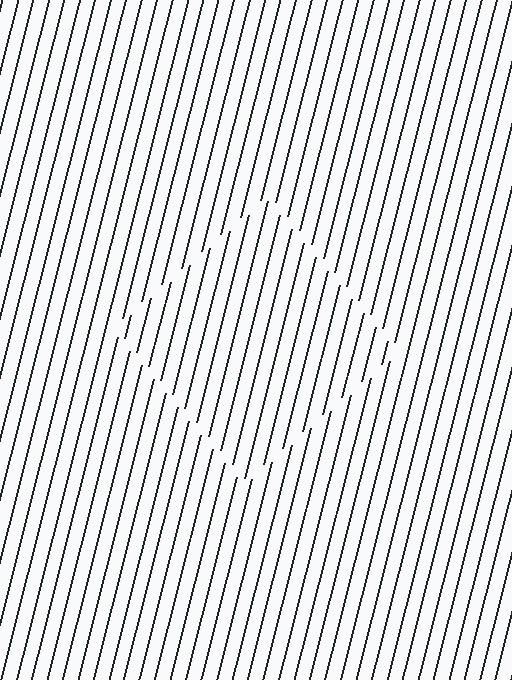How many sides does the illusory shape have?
4 sides — the line-ends trace a square.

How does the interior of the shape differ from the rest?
The interior of the shape contains the same grating, shifted by half a period — the contour is defined by the phase discontinuity where line-ends from the inner and outer gratings abut.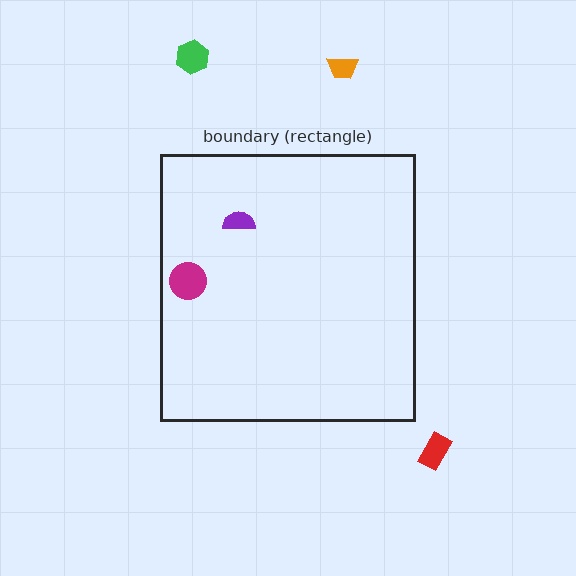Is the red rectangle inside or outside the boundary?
Outside.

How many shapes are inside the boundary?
2 inside, 3 outside.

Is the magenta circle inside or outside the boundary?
Inside.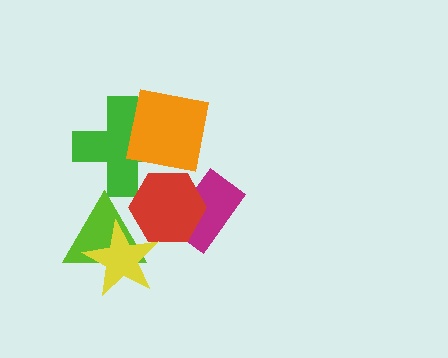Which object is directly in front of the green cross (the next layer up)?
The red hexagon is directly in front of the green cross.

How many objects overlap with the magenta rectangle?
1 object overlaps with the magenta rectangle.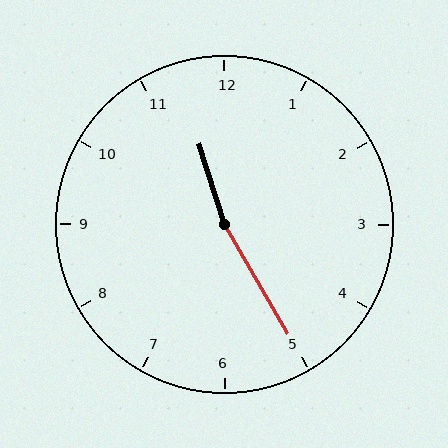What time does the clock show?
11:25.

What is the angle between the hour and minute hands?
Approximately 168 degrees.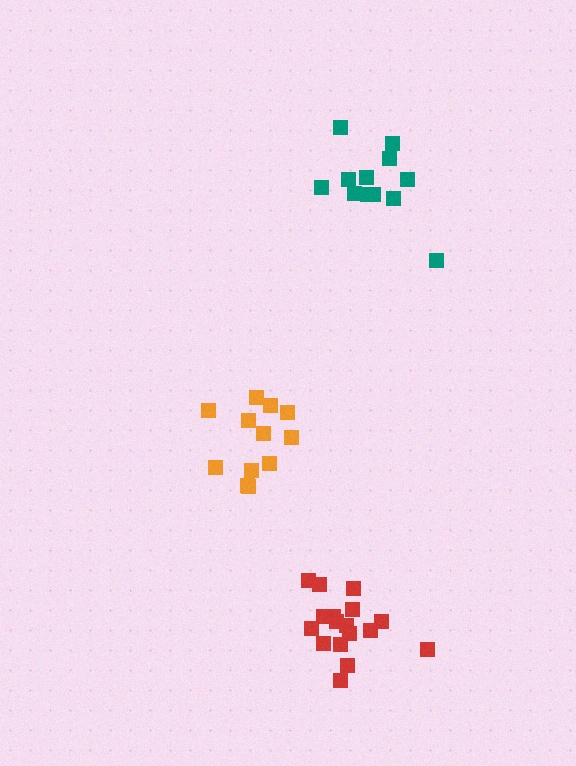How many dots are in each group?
Group 1: 12 dots, Group 2: 12 dots, Group 3: 17 dots (41 total).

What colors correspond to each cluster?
The clusters are colored: orange, teal, red.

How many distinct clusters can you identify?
There are 3 distinct clusters.